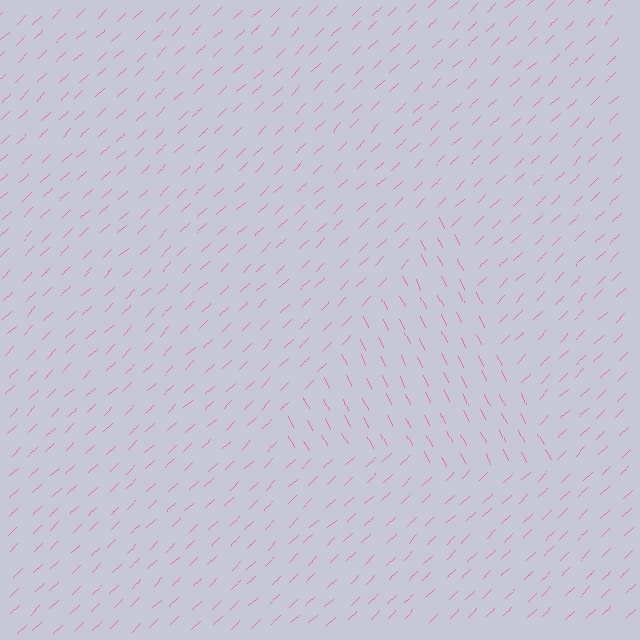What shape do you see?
I see a triangle.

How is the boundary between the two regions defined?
The boundary is defined purely by a change in line orientation (approximately 72 degrees difference). All lines are the same color and thickness.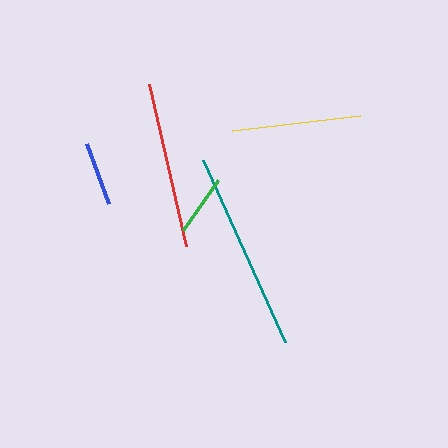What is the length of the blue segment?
The blue segment is approximately 63 pixels long.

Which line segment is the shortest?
The green line is the shortest at approximately 61 pixels.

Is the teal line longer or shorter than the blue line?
The teal line is longer than the blue line.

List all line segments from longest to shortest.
From longest to shortest: teal, red, yellow, blue, green.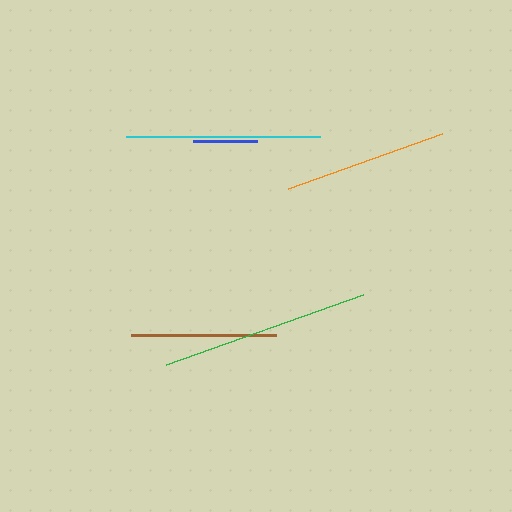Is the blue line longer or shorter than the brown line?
The brown line is longer than the blue line.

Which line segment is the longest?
The green line is the longest at approximately 209 pixels.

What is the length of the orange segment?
The orange segment is approximately 163 pixels long.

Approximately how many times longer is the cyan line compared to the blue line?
The cyan line is approximately 3.0 times the length of the blue line.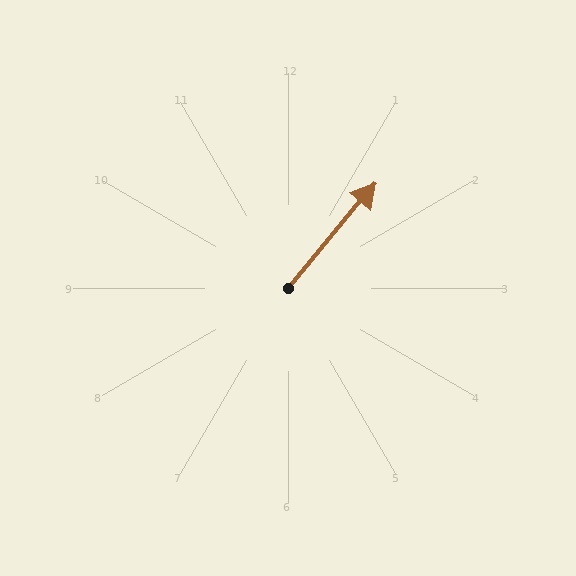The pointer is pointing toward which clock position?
Roughly 1 o'clock.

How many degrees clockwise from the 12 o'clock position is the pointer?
Approximately 40 degrees.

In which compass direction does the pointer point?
Northeast.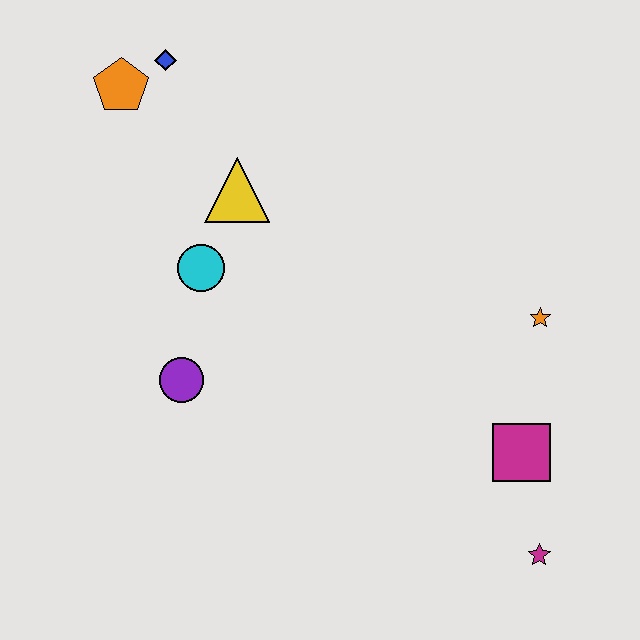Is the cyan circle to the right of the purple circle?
Yes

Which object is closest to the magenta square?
The magenta star is closest to the magenta square.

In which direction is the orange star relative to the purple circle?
The orange star is to the right of the purple circle.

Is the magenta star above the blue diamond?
No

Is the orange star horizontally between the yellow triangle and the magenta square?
No